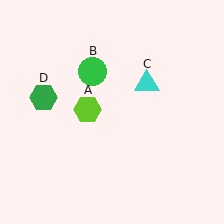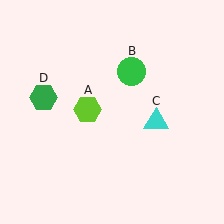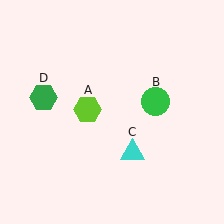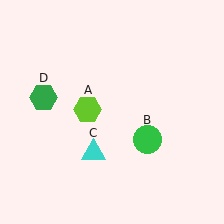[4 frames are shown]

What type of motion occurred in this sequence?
The green circle (object B), cyan triangle (object C) rotated clockwise around the center of the scene.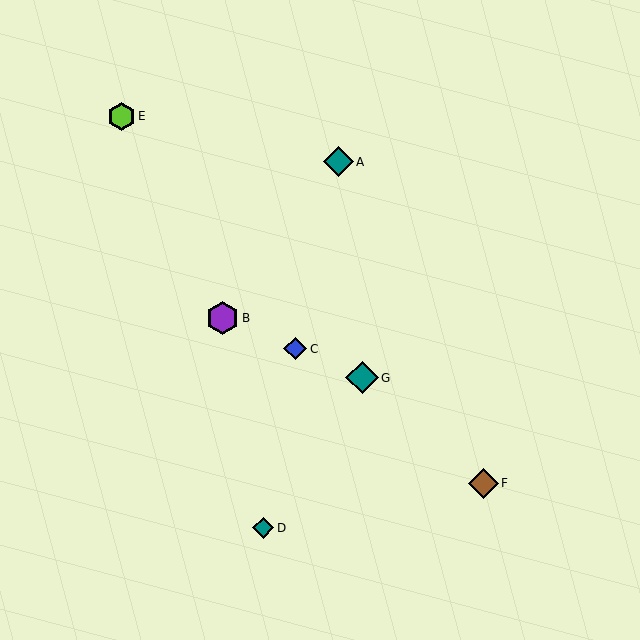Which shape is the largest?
The purple hexagon (labeled B) is the largest.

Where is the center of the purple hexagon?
The center of the purple hexagon is at (223, 318).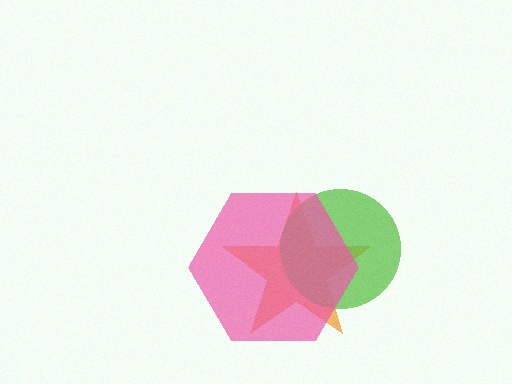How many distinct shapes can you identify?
There are 3 distinct shapes: an orange star, a lime circle, a pink hexagon.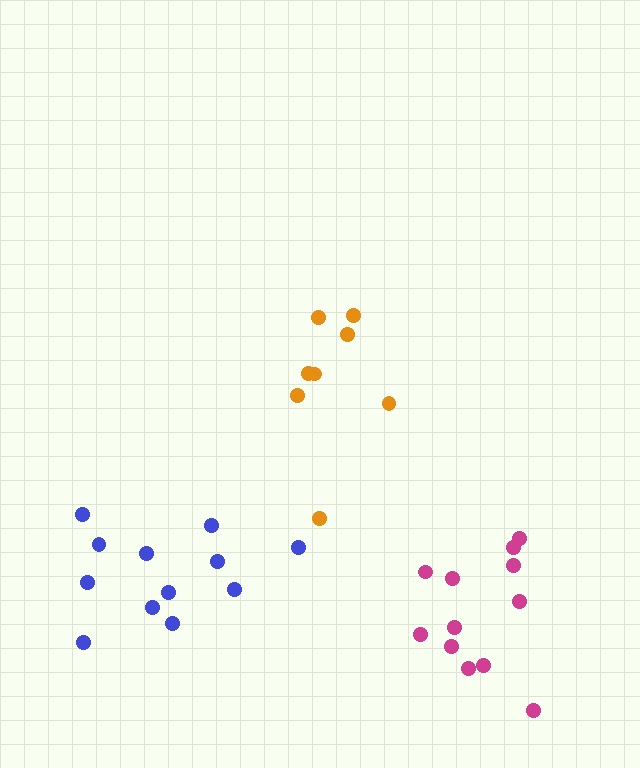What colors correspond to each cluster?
The clusters are colored: blue, orange, magenta.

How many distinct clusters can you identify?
There are 3 distinct clusters.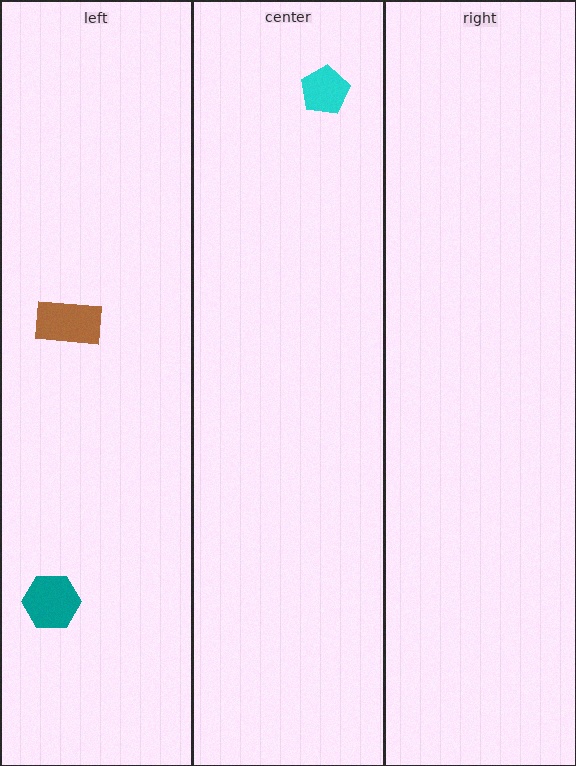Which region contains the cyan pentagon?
The center region.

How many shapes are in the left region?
2.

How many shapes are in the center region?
1.